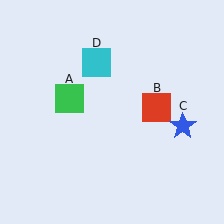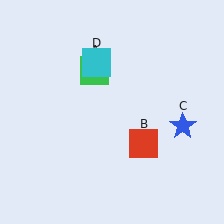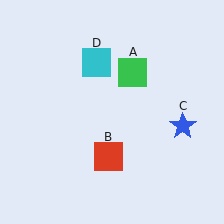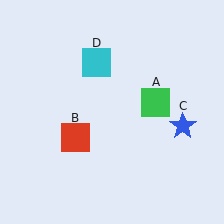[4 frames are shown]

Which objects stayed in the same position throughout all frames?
Blue star (object C) and cyan square (object D) remained stationary.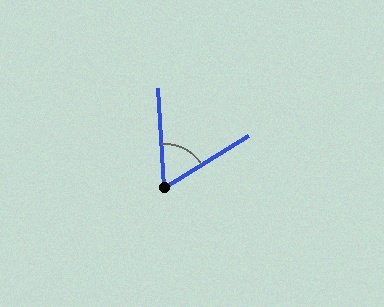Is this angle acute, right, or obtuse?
It is acute.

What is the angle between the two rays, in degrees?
Approximately 62 degrees.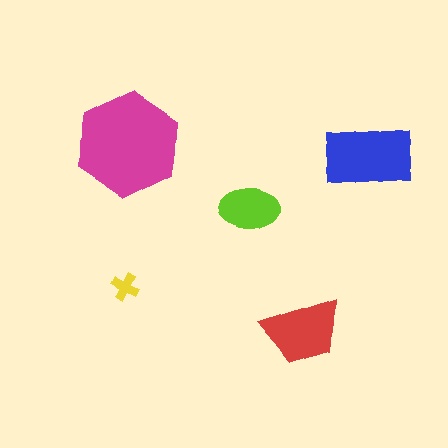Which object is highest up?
The magenta hexagon is topmost.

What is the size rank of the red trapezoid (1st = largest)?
3rd.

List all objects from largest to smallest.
The magenta hexagon, the blue rectangle, the red trapezoid, the lime ellipse, the yellow cross.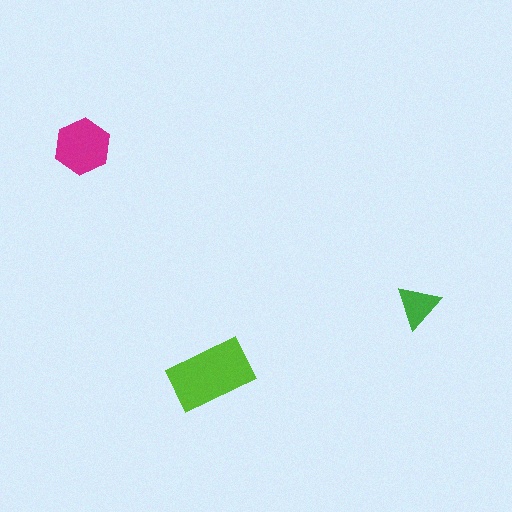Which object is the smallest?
The green triangle.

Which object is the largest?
The lime rectangle.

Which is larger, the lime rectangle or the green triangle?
The lime rectangle.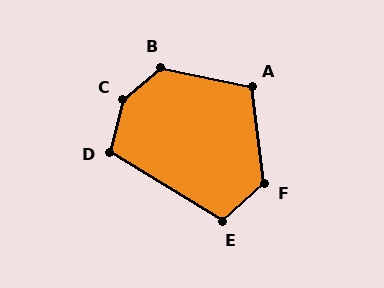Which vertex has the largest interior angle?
C, at approximately 143 degrees.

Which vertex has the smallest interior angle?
E, at approximately 107 degrees.